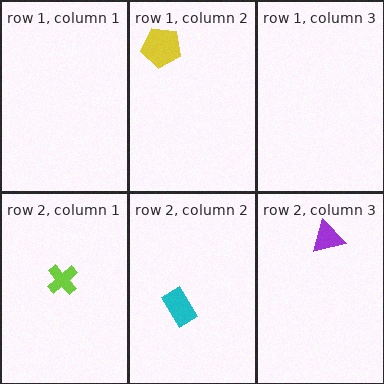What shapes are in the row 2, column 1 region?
The lime cross.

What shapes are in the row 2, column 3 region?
The purple triangle.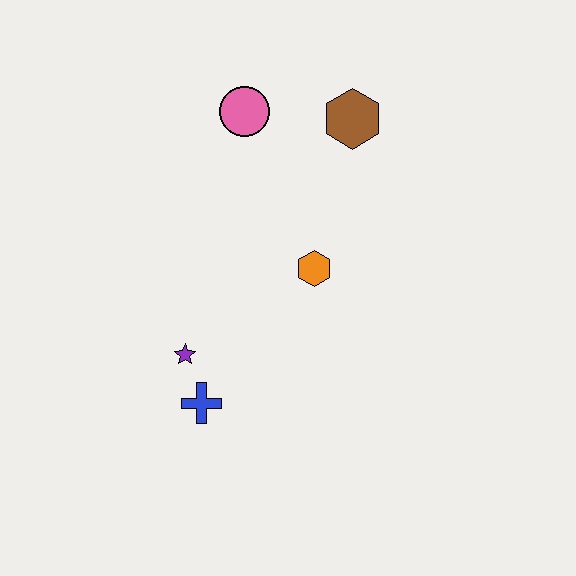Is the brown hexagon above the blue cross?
Yes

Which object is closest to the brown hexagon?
The pink circle is closest to the brown hexagon.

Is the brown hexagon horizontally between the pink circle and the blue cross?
No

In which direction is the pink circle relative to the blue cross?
The pink circle is above the blue cross.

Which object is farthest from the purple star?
The brown hexagon is farthest from the purple star.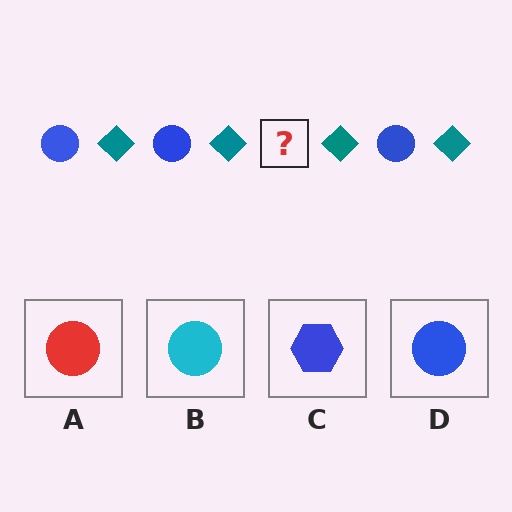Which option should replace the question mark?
Option D.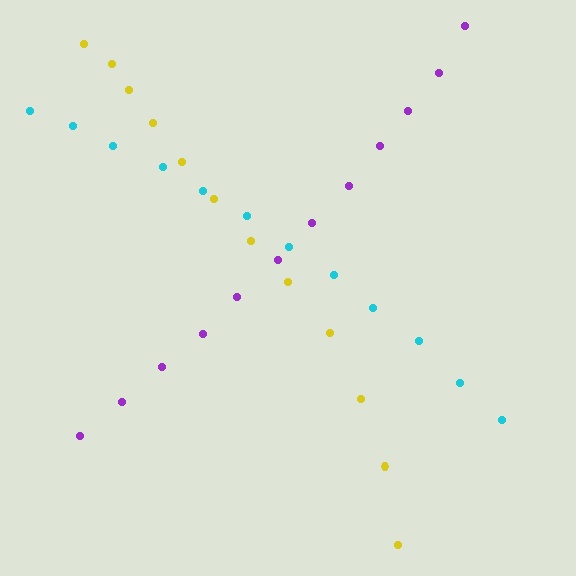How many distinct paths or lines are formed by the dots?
There are 3 distinct paths.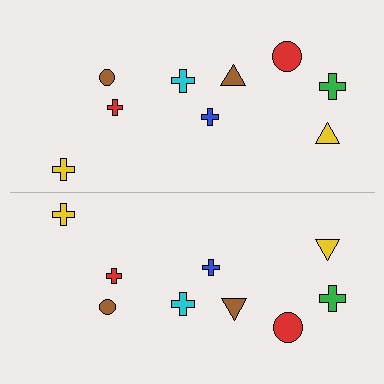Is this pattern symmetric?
Yes, this pattern has bilateral (reflection) symmetry.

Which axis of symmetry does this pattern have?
The pattern has a horizontal axis of symmetry running through the center of the image.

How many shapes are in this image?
There are 18 shapes in this image.